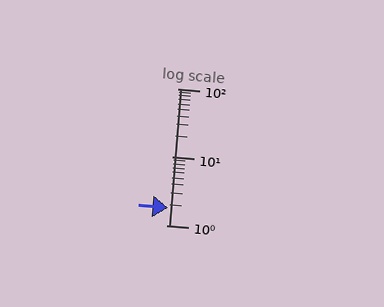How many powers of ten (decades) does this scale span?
The scale spans 2 decades, from 1 to 100.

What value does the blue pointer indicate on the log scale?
The pointer indicates approximately 1.8.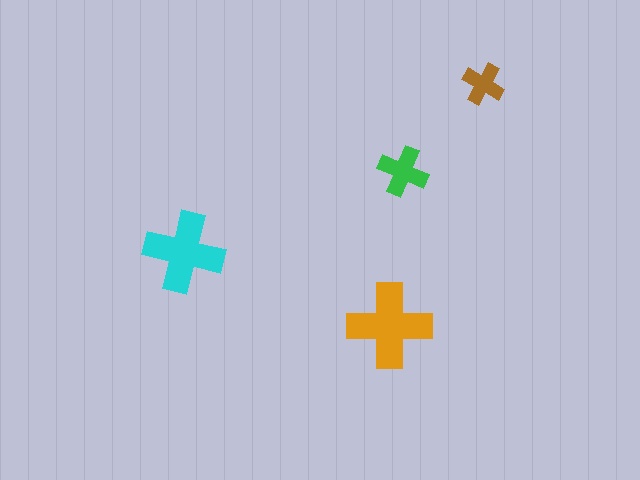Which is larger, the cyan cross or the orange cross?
The orange one.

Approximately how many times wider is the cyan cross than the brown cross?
About 2 times wider.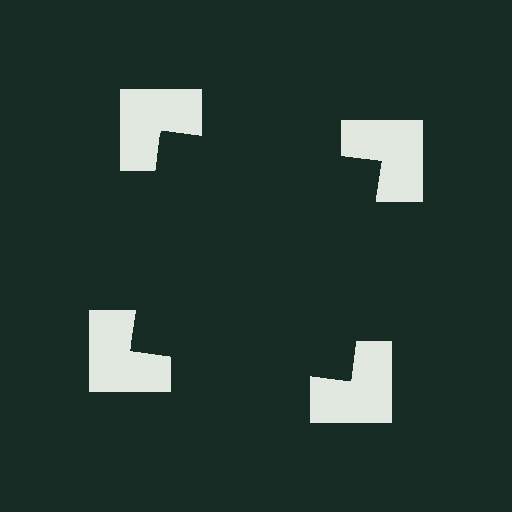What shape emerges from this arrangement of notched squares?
An illusory square — its edges are inferred from the aligned wedge cuts in the notched squares, not physically drawn.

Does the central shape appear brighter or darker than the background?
It typically appears slightly darker than the background, even though no actual brightness change is drawn.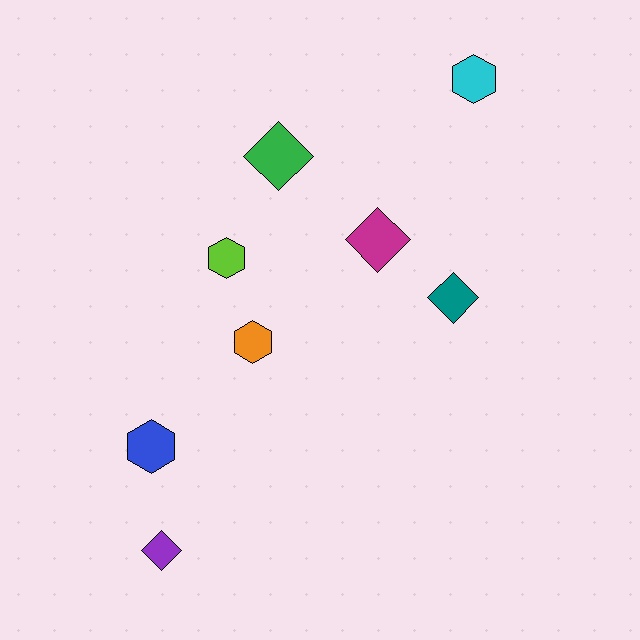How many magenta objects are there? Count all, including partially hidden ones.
There is 1 magenta object.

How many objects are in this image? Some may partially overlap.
There are 8 objects.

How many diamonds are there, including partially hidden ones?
There are 4 diamonds.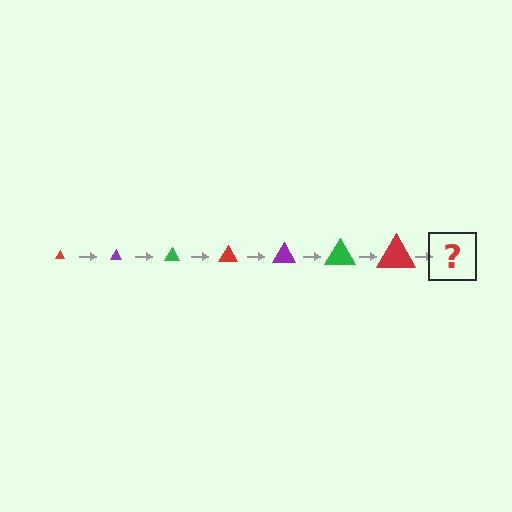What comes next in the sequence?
The next element should be a purple triangle, larger than the previous one.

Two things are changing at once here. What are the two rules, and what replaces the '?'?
The two rules are that the triangle grows larger each step and the color cycles through red, purple, and green. The '?' should be a purple triangle, larger than the previous one.